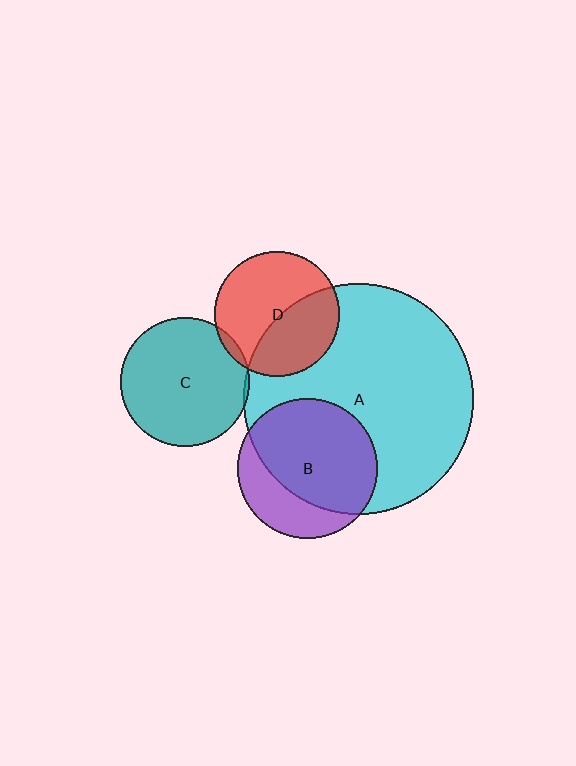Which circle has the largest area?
Circle A (cyan).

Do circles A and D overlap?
Yes.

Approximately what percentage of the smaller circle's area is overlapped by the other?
Approximately 40%.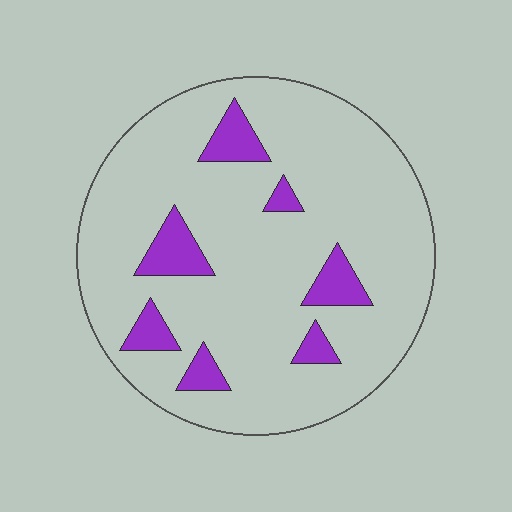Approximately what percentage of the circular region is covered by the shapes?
Approximately 15%.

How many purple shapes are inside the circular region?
7.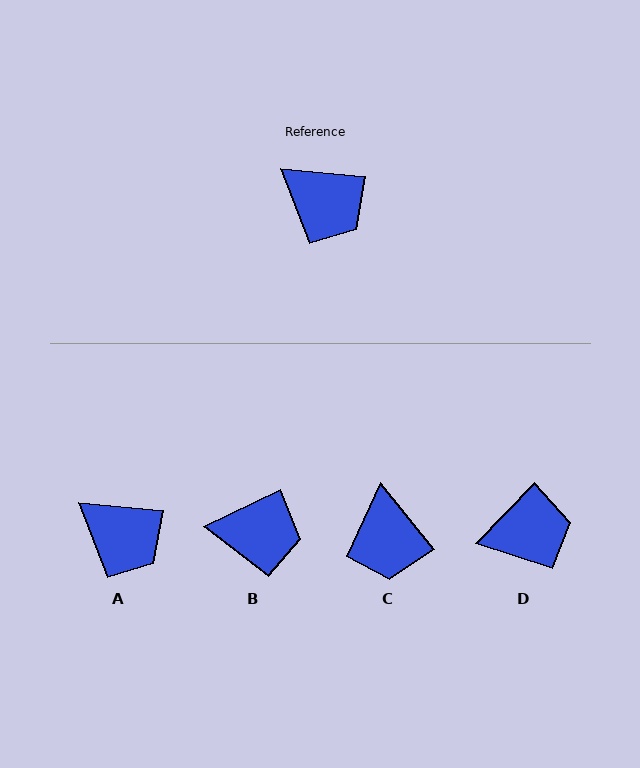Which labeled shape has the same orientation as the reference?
A.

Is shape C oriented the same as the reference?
No, it is off by about 46 degrees.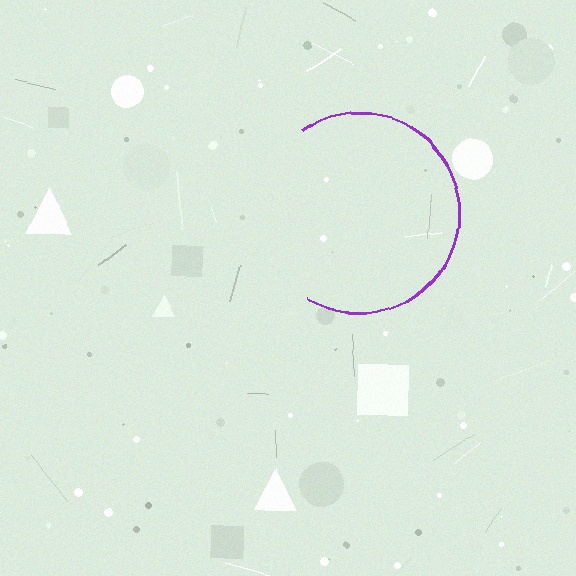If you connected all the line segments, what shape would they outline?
They would outline a circle.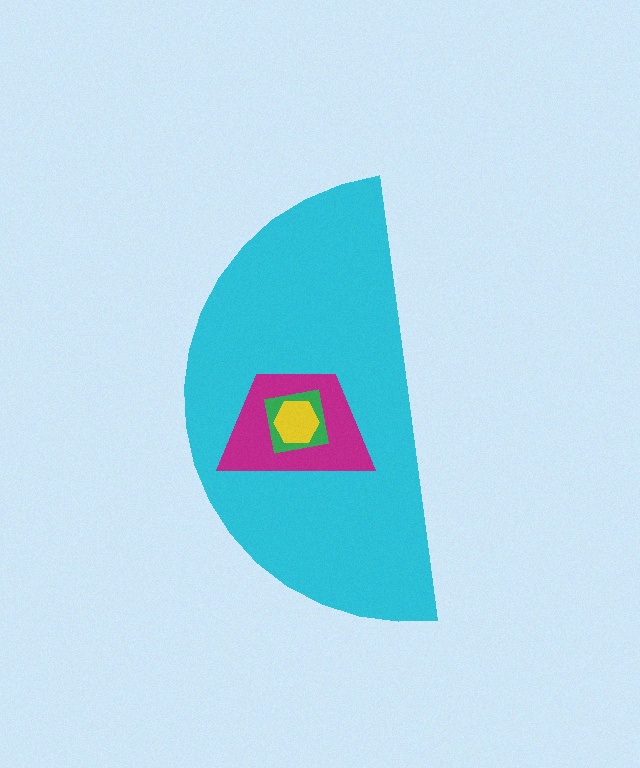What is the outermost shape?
The cyan semicircle.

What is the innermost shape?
The yellow hexagon.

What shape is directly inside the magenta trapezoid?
The green square.